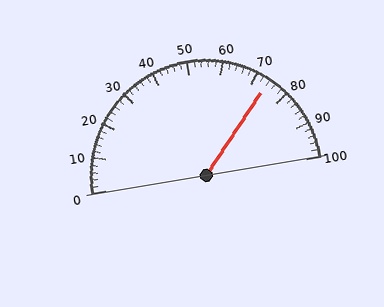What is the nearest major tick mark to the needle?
The nearest major tick mark is 70.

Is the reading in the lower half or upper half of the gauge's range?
The reading is in the upper half of the range (0 to 100).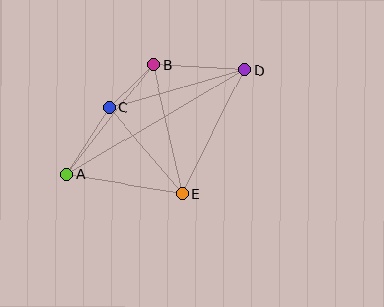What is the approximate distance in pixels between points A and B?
The distance between A and B is approximately 140 pixels.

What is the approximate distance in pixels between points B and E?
The distance between B and E is approximately 132 pixels.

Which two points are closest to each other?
Points B and C are closest to each other.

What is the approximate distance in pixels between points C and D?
The distance between C and D is approximately 140 pixels.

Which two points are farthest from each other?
Points A and D are farthest from each other.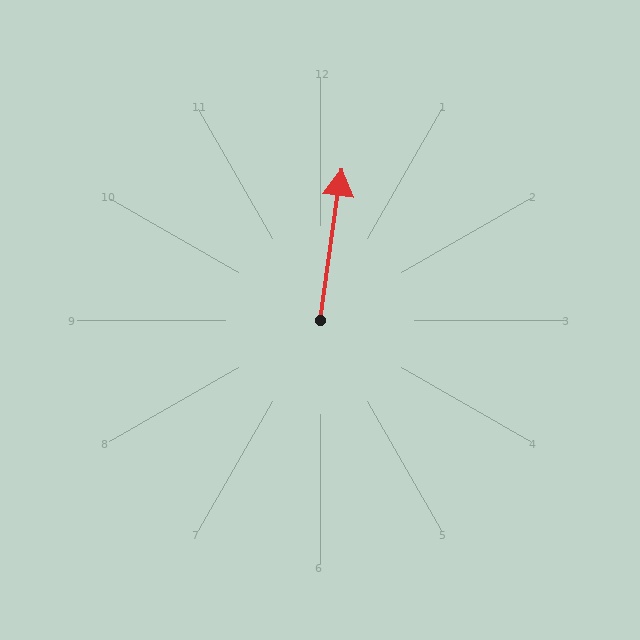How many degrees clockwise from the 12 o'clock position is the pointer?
Approximately 8 degrees.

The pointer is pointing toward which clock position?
Roughly 12 o'clock.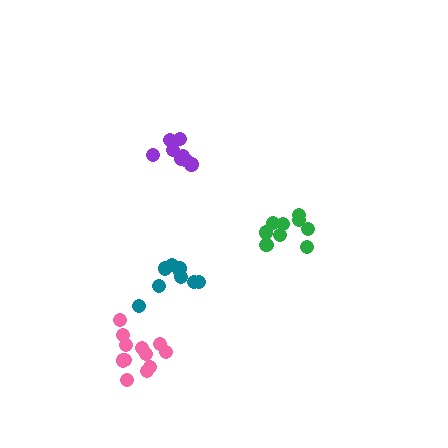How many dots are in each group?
Group 1: 8 dots, Group 2: 9 dots, Group 3: 12 dots, Group 4: 9 dots (38 total).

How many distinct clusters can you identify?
There are 4 distinct clusters.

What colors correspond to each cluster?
The clusters are colored: purple, green, pink, teal.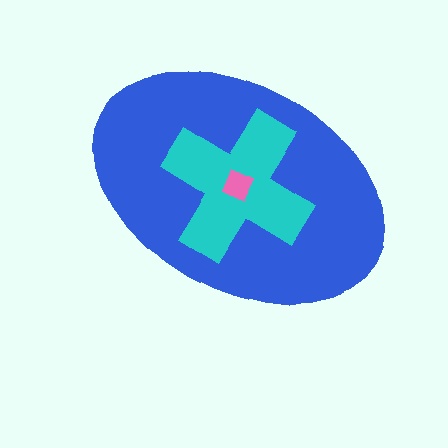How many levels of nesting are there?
3.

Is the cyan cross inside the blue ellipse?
Yes.